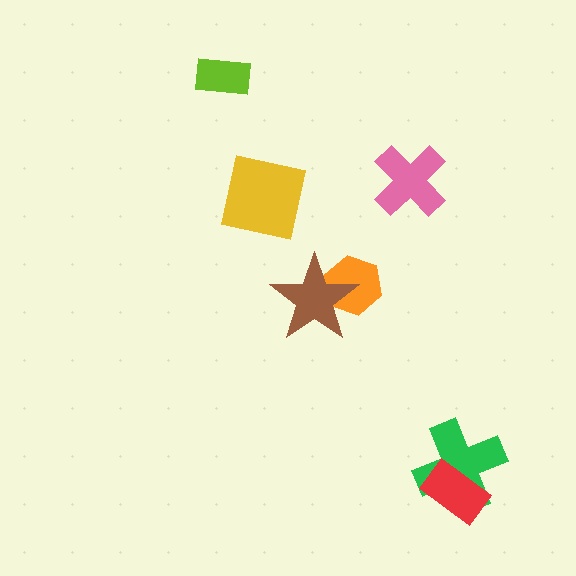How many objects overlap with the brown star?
1 object overlaps with the brown star.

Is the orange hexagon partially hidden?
Yes, it is partially covered by another shape.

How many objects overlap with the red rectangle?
1 object overlaps with the red rectangle.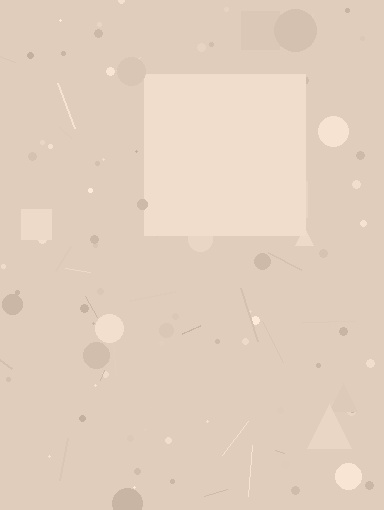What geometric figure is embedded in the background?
A square is embedded in the background.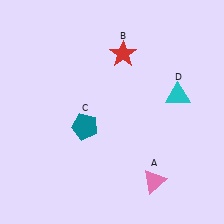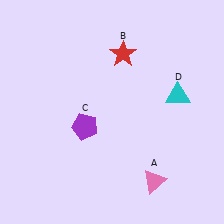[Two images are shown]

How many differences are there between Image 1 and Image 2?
There is 1 difference between the two images.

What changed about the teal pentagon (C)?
In Image 1, C is teal. In Image 2, it changed to purple.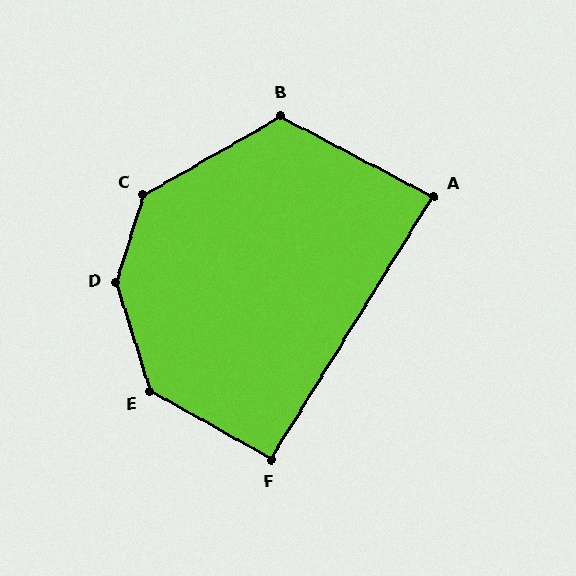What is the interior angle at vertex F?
Approximately 92 degrees (approximately right).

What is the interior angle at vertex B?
Approximately 122 degrees (obtuse).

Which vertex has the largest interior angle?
D, at approximately 145 degrees.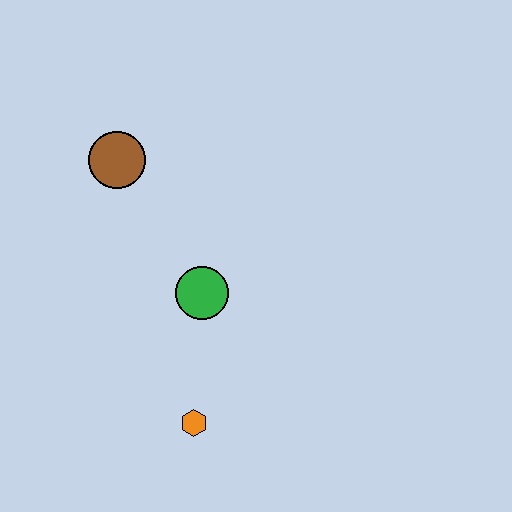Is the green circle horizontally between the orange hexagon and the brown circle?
No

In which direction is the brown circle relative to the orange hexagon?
The brown circle is above the orange hexagon.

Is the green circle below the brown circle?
Yes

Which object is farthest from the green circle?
The brown circle is farthest from the green circle.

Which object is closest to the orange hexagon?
The green circle is closest to the orange hexagon.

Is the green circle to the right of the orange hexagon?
Yes